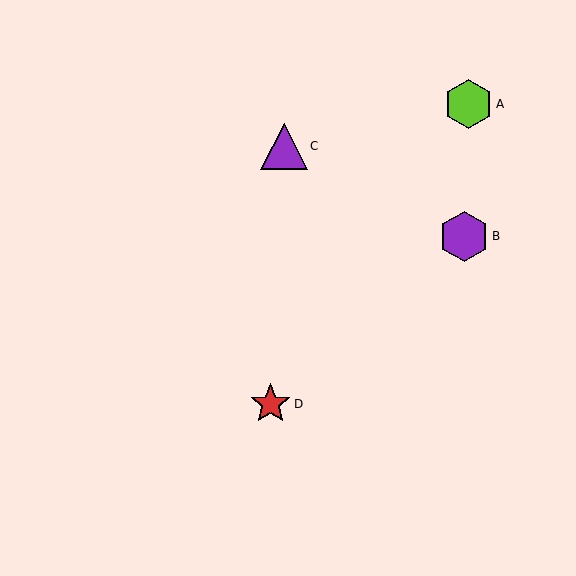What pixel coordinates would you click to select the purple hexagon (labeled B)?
Click at (464, 236) to select the purple hexagon B.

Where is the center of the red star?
The center of the red star is at (271, 404).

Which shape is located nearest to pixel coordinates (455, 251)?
The purple hexagon (labeled B) at (464, 236) is nearest to that location.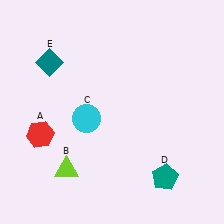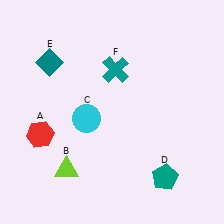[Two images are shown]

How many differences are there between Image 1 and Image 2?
There is 1 difference between the two images.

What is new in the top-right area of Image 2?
A teal cross (F) was added in the top-right area of Image 2.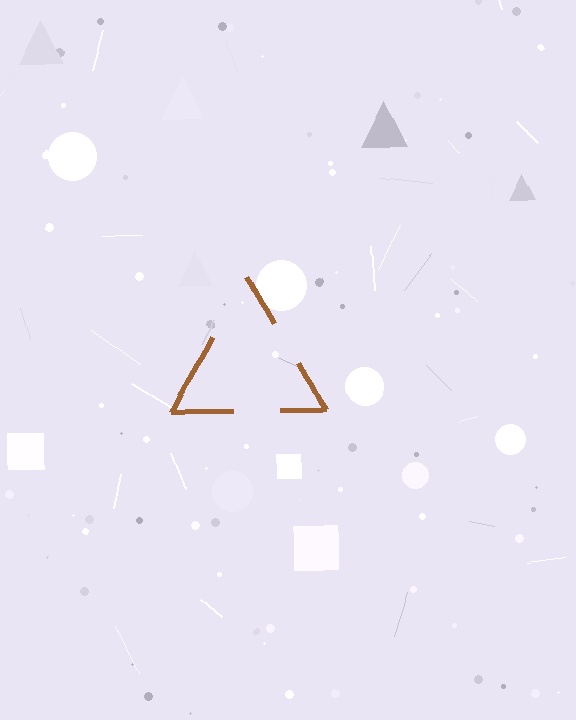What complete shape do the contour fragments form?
The contour fragments form a triangle.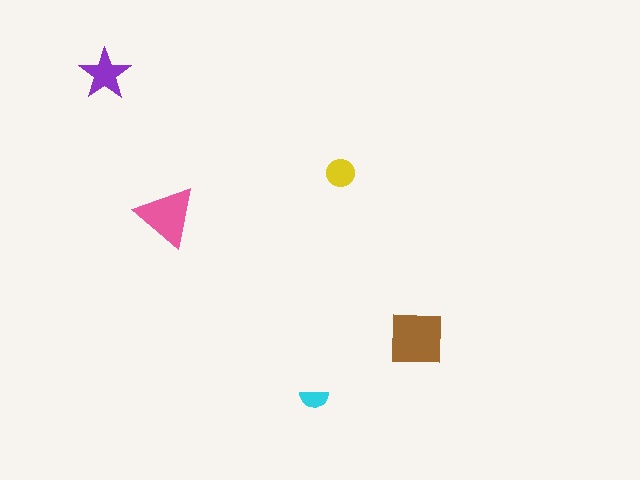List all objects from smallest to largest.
The cyan semicircle, the yellow circle, the purple star, the pink triangle, the brown square.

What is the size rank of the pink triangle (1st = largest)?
2nd.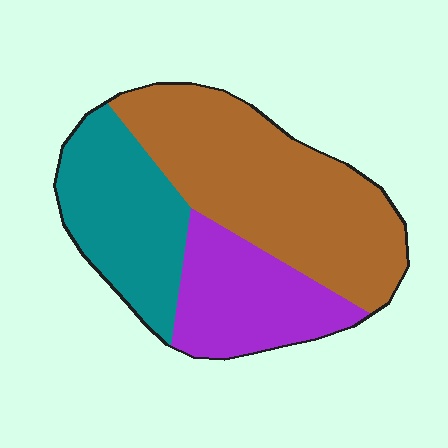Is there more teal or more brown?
Brown.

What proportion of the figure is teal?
Teal takes up about one quarter (1/4) of the figure.